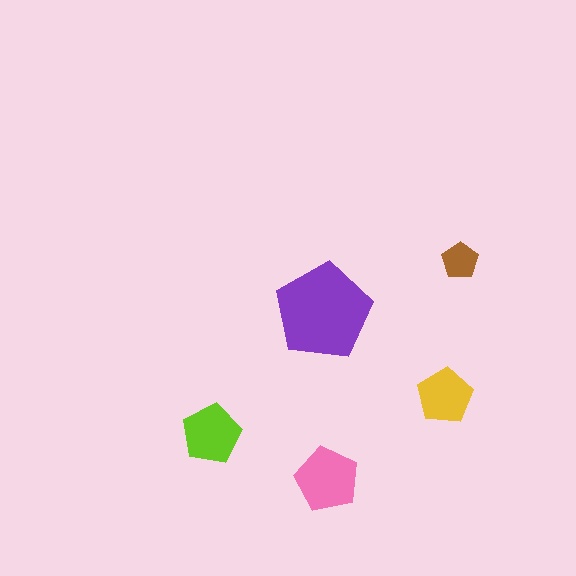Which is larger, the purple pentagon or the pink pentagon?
The purple one.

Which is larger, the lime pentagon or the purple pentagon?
The purple one.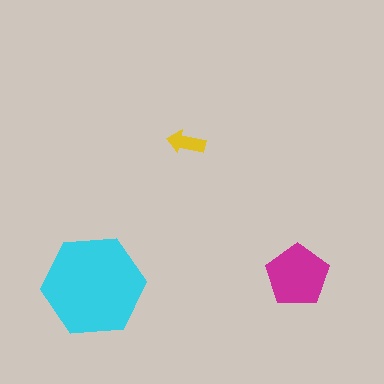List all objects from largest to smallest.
The cyan hexagon, the magenta pentagon, the yellow arrow.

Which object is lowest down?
The cyan hexagon is bottommost.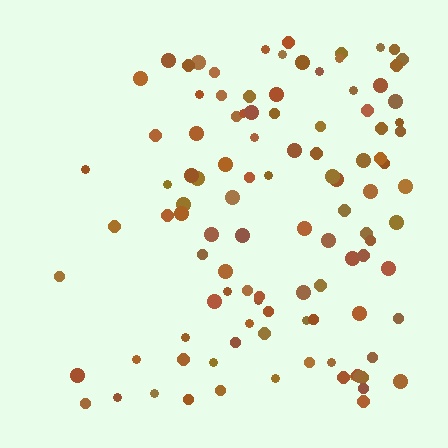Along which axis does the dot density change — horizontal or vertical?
Horizontal.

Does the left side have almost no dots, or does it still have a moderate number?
Still a moderate number, just noticeably fewer than the right.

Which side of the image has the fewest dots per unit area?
The left.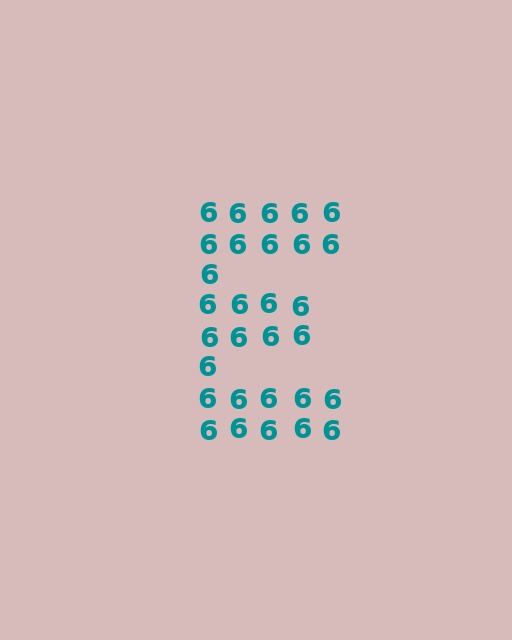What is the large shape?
The large shape is the letter E.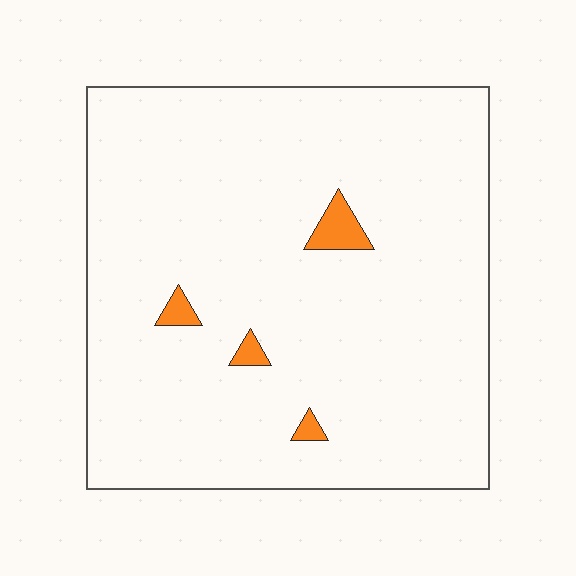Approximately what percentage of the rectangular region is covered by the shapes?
Approximately 5%.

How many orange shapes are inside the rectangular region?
4.